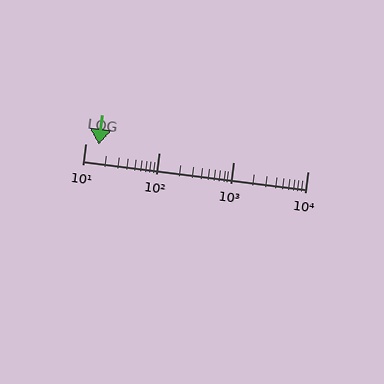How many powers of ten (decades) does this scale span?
The scale spans 3 decades, from 10 to 10000.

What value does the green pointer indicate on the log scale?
The pointer indicates approximately 15.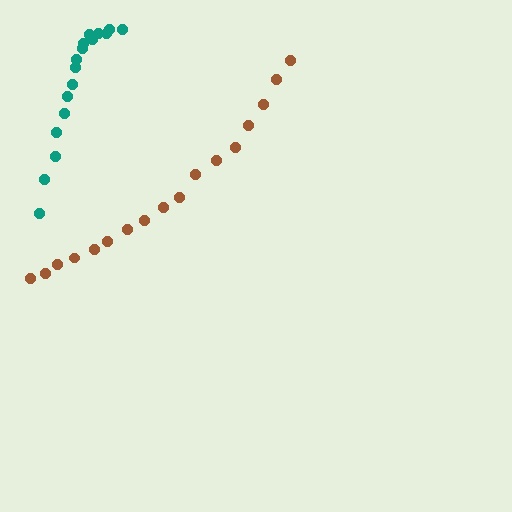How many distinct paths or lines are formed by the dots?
There are 2 distinct paths.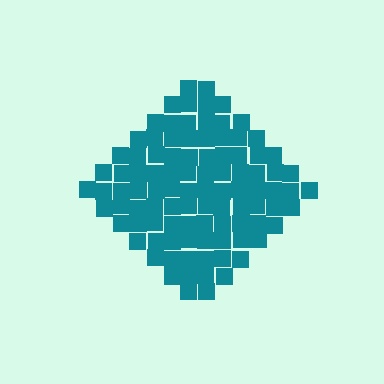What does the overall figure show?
The overall figure shows a diamond.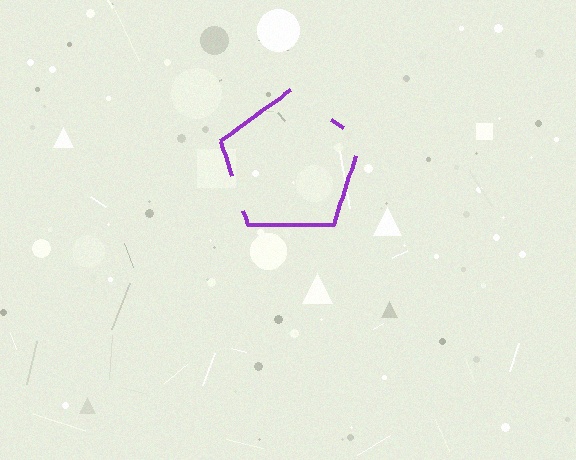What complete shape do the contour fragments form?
The contour fragments form a pentagon.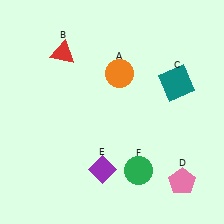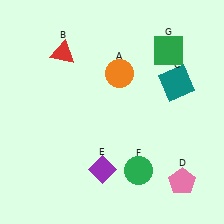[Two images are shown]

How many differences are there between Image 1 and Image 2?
There is 1 difference between the two images.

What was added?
A green square (G) was added in Image 2.